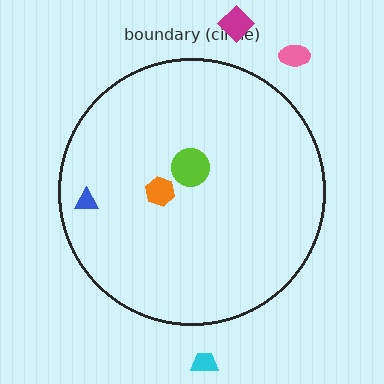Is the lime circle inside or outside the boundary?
Inside.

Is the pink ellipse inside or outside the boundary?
Outside.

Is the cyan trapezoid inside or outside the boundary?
Outside.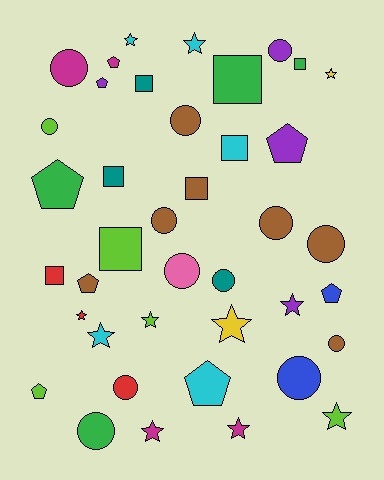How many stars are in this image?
There are 11 stars.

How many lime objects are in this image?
There are 5 lime objects.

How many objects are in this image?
There are 40 objects.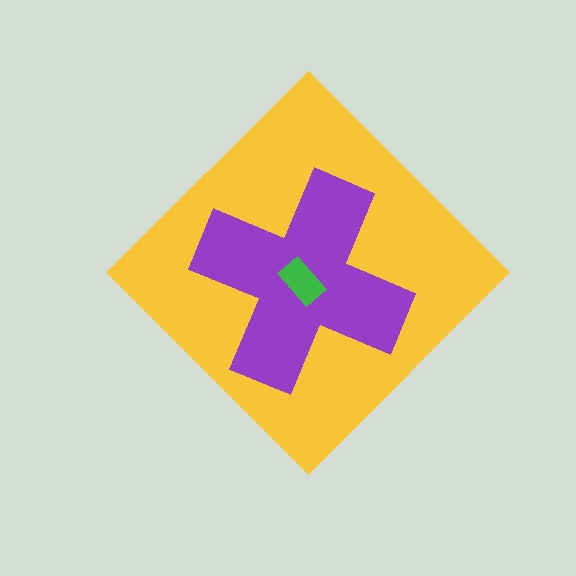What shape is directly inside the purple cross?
The green rectangle.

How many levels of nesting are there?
3.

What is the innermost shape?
The green rectangle.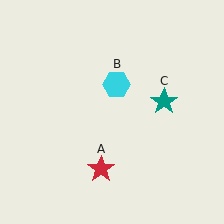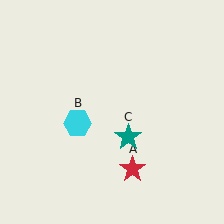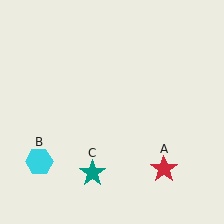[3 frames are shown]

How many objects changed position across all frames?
3 objects changed position: red star (object A), cyan hexagon (object B), teal star (object C).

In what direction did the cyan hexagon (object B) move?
The cyan hexagon (object B) moved down and to the left.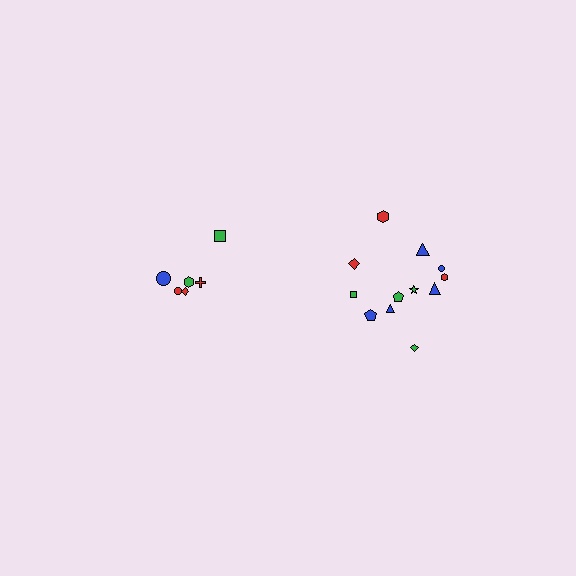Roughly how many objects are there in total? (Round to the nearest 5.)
Roughly 20 objects in total.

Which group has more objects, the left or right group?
The right group.